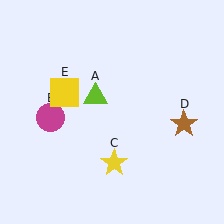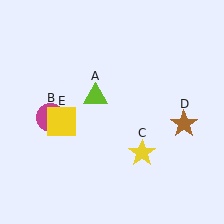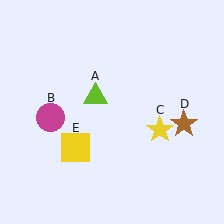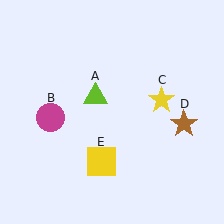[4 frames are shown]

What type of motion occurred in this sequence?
The yellow star (object C), yellow square (object E) rotated counterclockwise around the center of the scene.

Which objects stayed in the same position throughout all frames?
Lime triangle (object A) and magenta circle (object B) and brown star (object D) remained stationary.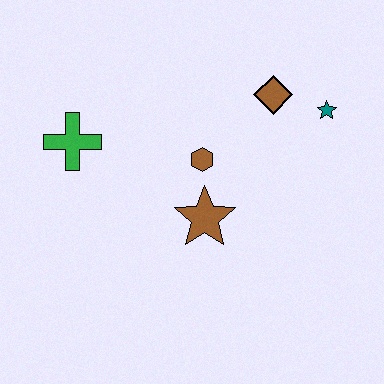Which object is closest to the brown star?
The brown hexagon is closest to the brown star.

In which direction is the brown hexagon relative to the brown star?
The brown hexagon is above the brown star.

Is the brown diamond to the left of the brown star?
No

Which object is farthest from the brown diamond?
The green cross is farthest from the brown diamond.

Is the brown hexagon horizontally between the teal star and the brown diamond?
No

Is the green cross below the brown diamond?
Yes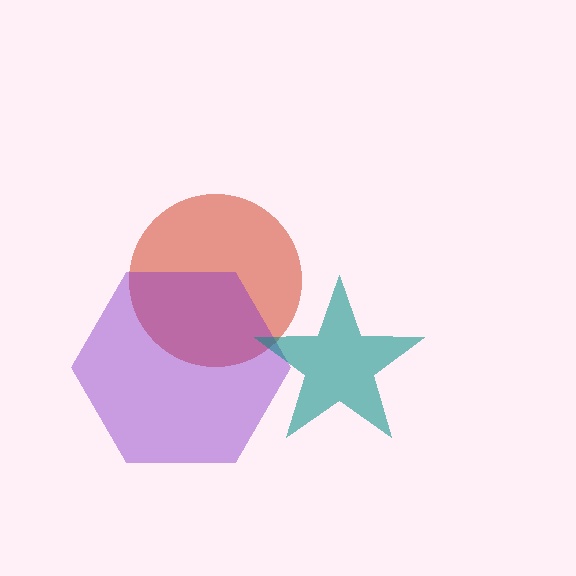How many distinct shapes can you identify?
There are 3 distinct shapes: a red circle, a purple hexagon, a teal star.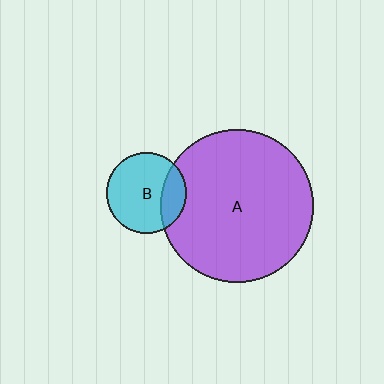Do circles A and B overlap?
Yes.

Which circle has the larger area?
Circle A (purple).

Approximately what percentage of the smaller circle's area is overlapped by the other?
Approximately 25%.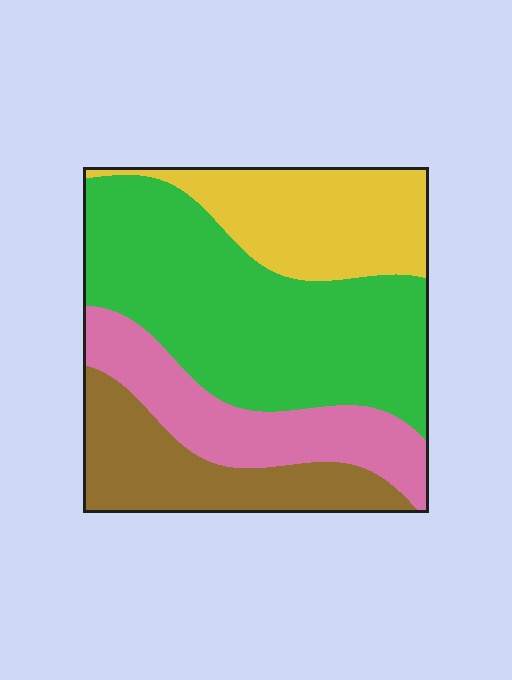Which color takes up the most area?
Green, at roughly 40%.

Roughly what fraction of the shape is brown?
Brown covers around 20% of the shape.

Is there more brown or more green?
Green.